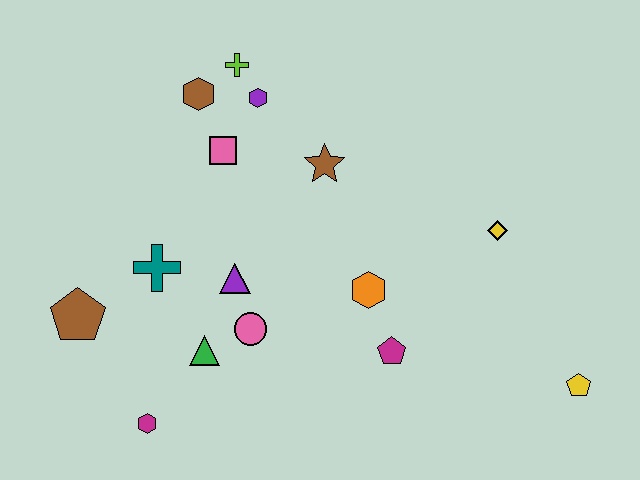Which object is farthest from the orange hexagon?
The brown pentagon is farthest from the orange hexagon.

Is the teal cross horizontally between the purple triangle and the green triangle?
No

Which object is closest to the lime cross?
The purple hexagon is closest to the lime cross.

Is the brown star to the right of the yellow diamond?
No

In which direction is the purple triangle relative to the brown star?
The purple triangle is below the brown star.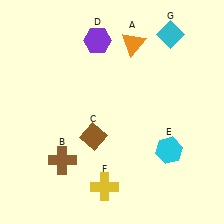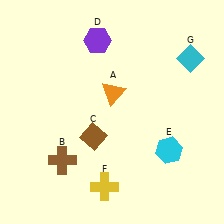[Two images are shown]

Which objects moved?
The objects that moved are: the orange triangle (A), the cyan diamond (G).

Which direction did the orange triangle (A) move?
The orange triangle (A) moved down.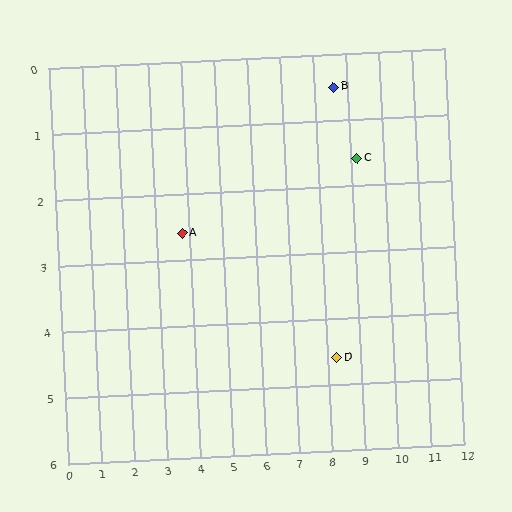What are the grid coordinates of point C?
Point C is at approximately (9.2, 1.6).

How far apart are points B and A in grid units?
Points B and A are about 5.2 grid units apart.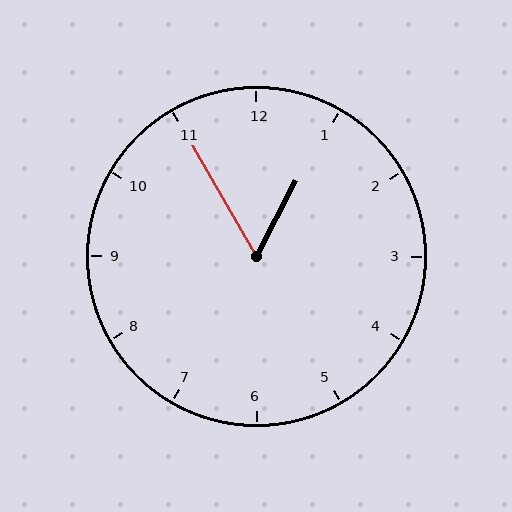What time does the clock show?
12:55.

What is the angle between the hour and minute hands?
Approximately 58 degrees.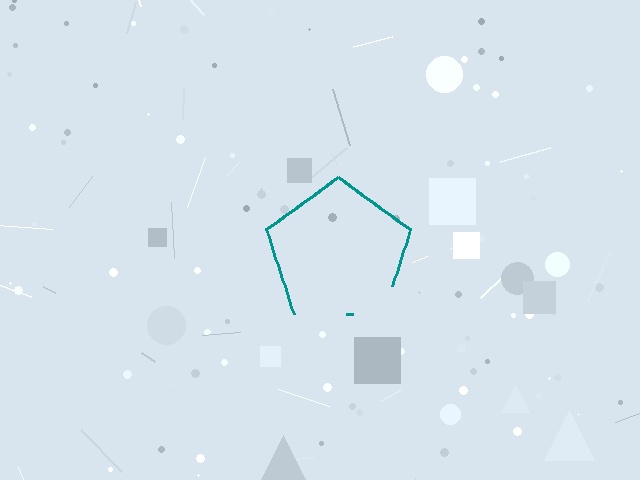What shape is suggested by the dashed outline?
The dashed outline suggests a pentagon.